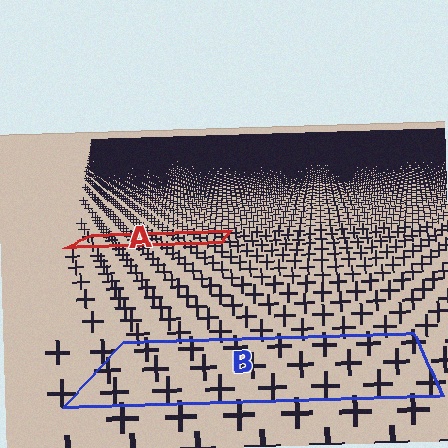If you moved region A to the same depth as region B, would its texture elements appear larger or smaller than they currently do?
They would appear larger. At a closer depth, the same texture elements are projected at a bigger on-screen size.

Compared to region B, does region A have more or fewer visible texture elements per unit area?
Region A has more texture elements per unit area — they are packed more densely because it is farther away.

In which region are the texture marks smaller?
The texture marks are smaller in region A, because it is farther away.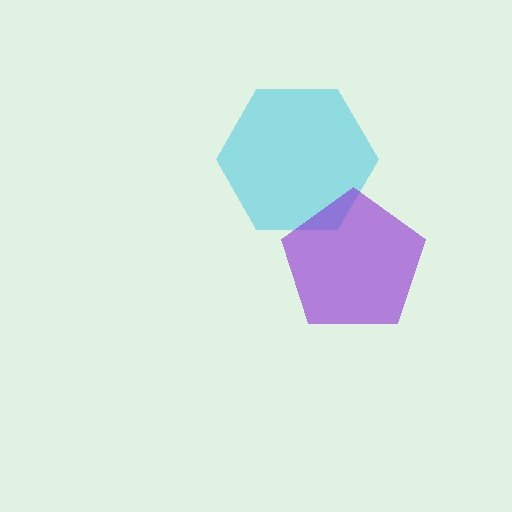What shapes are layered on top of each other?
The layered shapes are: a cyan hexagon, a purple pentagon.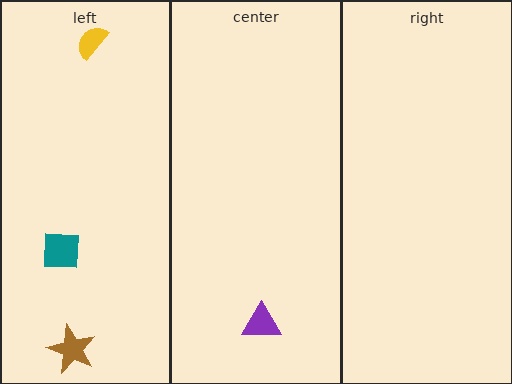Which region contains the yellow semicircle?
The left region.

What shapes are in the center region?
The purple triangle.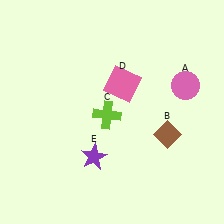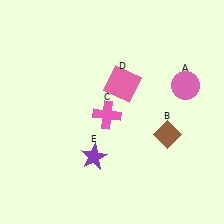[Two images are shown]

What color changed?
The cross (C) changed from lime in Image 1 to pink in Image 2.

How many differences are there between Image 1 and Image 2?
There is 1 difference between the two images.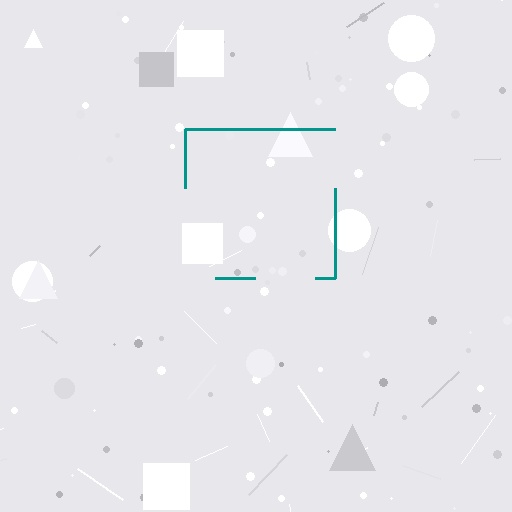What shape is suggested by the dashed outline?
The dashed outline suggests a square.